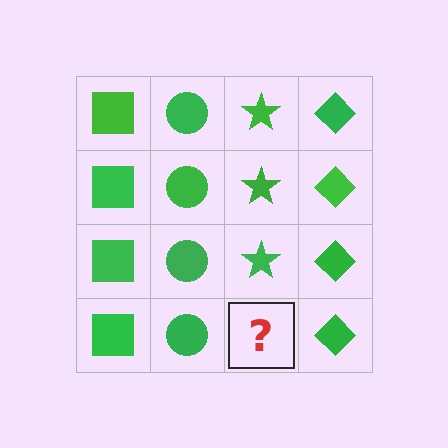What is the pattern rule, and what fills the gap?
The rule is that each column has a consistent shape. The gap should be filled with a green star.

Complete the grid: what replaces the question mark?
The question mark should be replaced with a green star.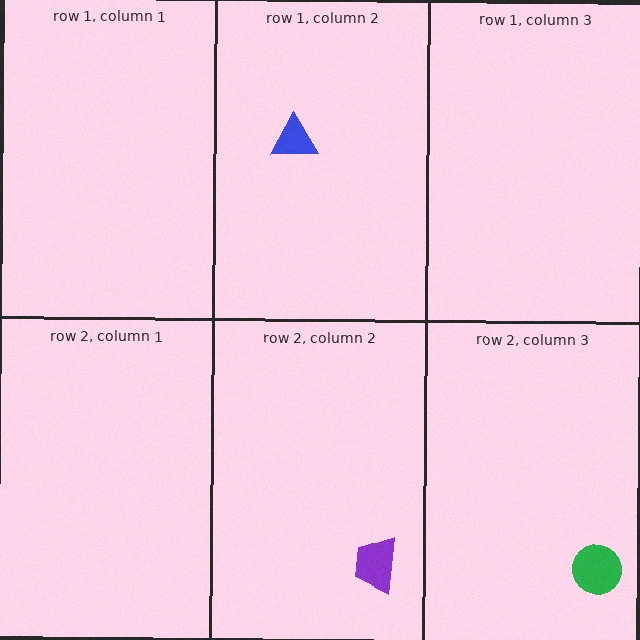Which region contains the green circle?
The row 2, column 3 region.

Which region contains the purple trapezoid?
The row 2, column 2 region.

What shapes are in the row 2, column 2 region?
The purple trapezoid.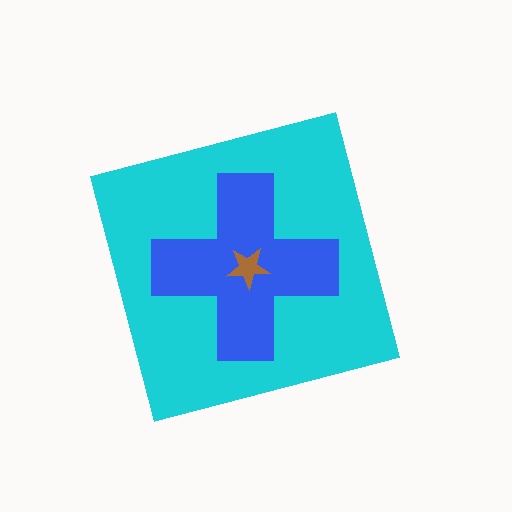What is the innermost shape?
The brown star.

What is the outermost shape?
The cyan square.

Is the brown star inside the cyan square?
Yes.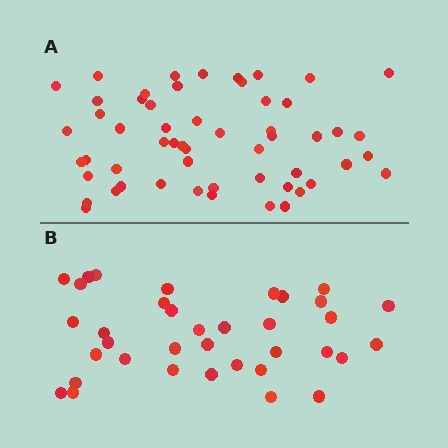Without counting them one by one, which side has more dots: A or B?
Region A (the top region) has more dots.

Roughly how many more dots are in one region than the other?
Region A has approximately 20 more dots than region B.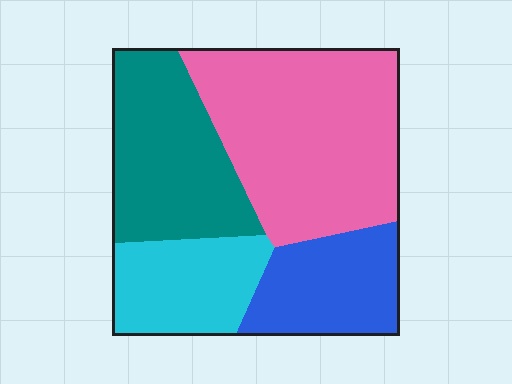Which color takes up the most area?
Pink, at roughly 40%.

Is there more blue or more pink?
Pink.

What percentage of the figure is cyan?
Cyan covers about 15% of the figure.